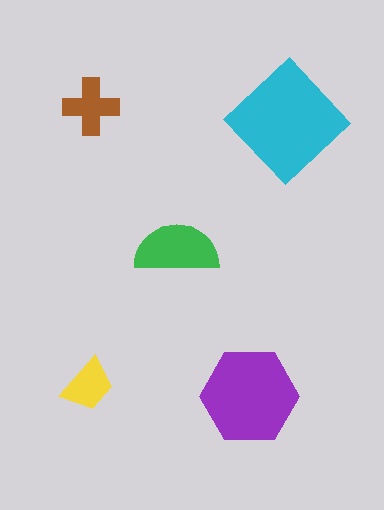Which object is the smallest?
The yellow trapezoid.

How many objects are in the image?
There are 5 objects in the image.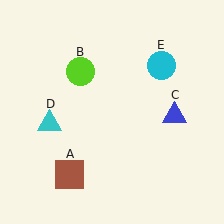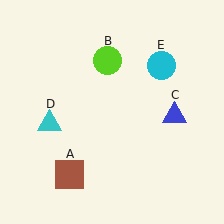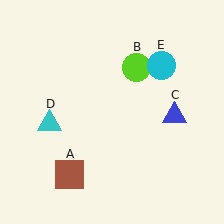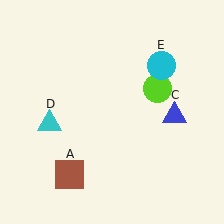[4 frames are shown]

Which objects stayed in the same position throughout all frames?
Brown square (object A) and blue triangle (object C) and cyan triangle (object D) and cyan circle (object E) remained stationary.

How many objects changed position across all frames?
1 object changed position: lime circle (object B).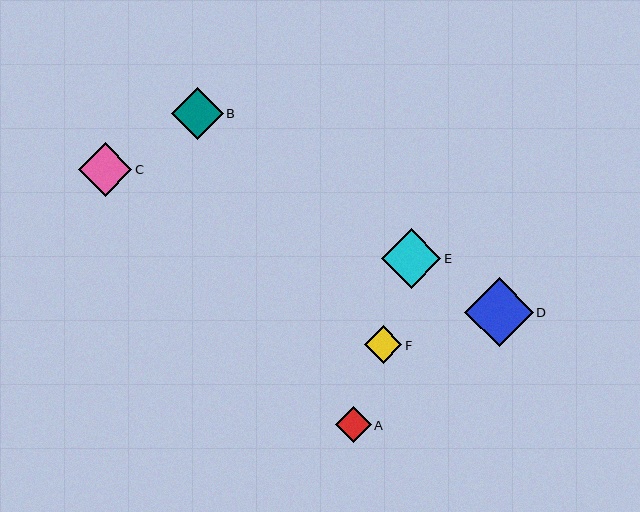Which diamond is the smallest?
Diamond A is the smallest with a size of approximately 36 pixels.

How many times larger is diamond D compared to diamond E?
Diamond D is approximately 1.1 times the size of diamond E.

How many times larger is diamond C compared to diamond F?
Diamond C is approximately 1.4 times the size of diamond F.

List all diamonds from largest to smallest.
From largest to smallest: D, E, C, B, F, A.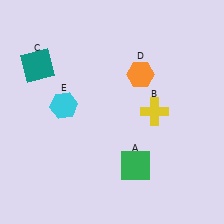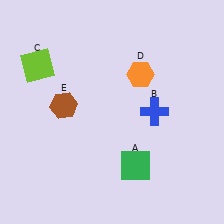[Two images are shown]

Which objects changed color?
B changed from yellow to blue. C changed from teal to lime. E changed from cyan to brown.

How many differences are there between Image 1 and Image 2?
There are 3 differences between the two images.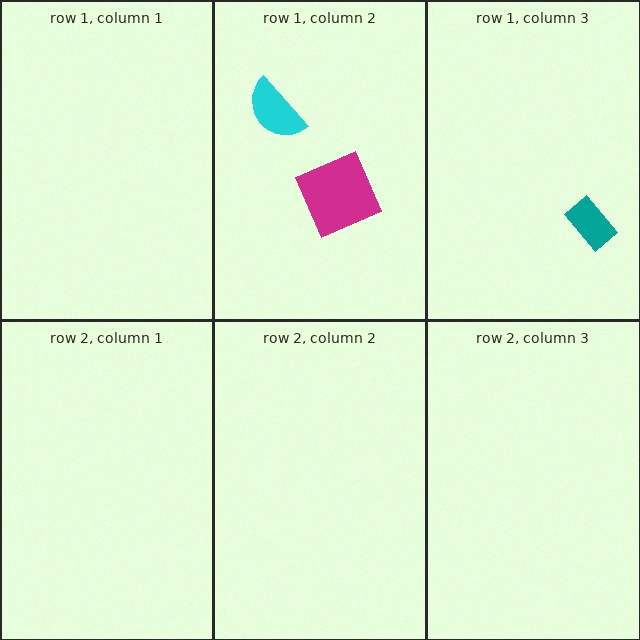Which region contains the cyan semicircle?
The row 1, column 2 region.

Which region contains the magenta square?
The row 1, column 2 region.